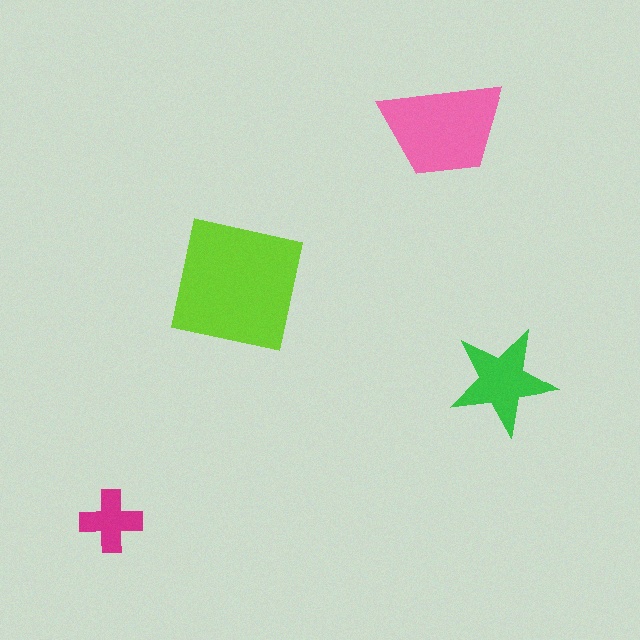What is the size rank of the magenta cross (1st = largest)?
4th.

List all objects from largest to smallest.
The lime square, the pink trapezoid, the green star, the magenta cross.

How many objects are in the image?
There are 4 objects in the image.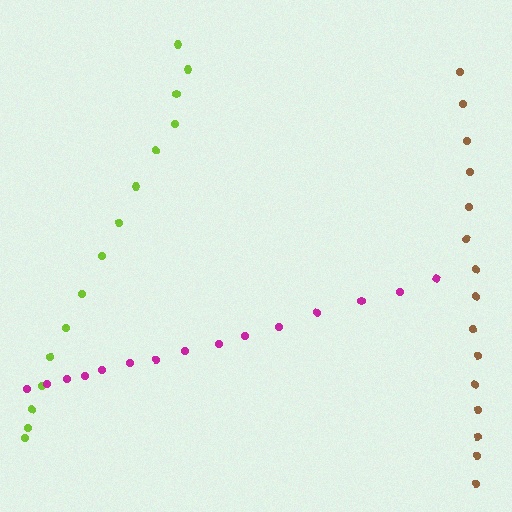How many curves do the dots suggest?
There are 3 distinct paths.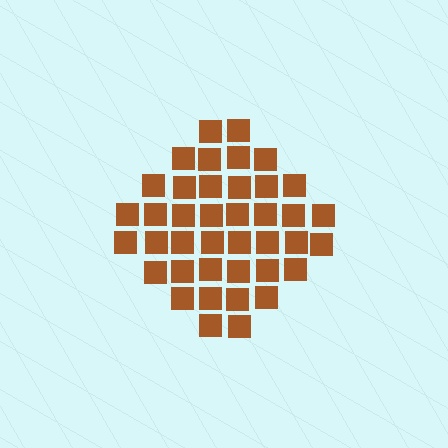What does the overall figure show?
The overall figure shows a diamond.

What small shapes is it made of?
It is made of small squares.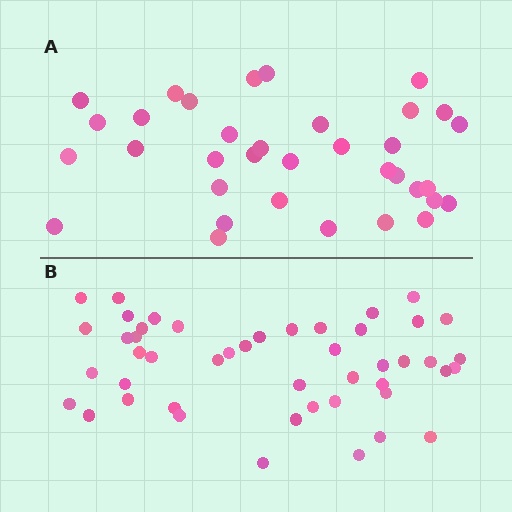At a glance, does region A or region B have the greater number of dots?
Region B (the bottom region) has more dots.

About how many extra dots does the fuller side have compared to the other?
Region B has roughly 12 or so more dots than region A.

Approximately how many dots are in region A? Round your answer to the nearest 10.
About 40 dots. (The exact count is 35, which rounds to 40.)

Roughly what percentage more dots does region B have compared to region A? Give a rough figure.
About 35% more.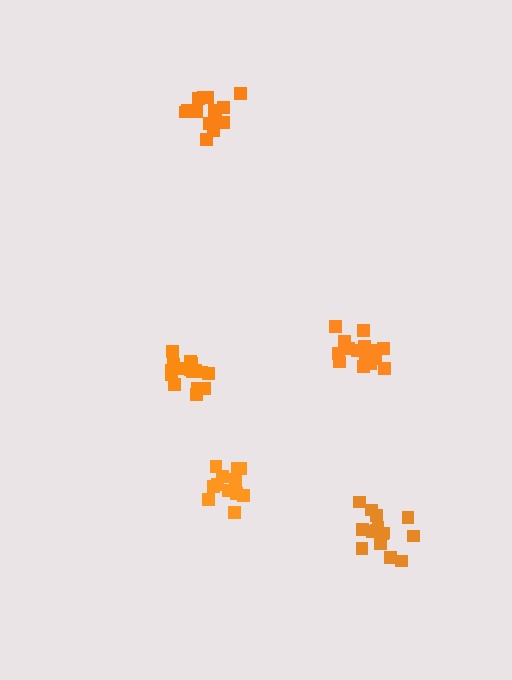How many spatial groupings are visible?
There are 5 spatial groupings.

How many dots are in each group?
Group 1: 15 dots, Group 2: 13 dots, Group 3: 16 dots, Group 4: 16 dots, Group 5: 14 dots (74 total).